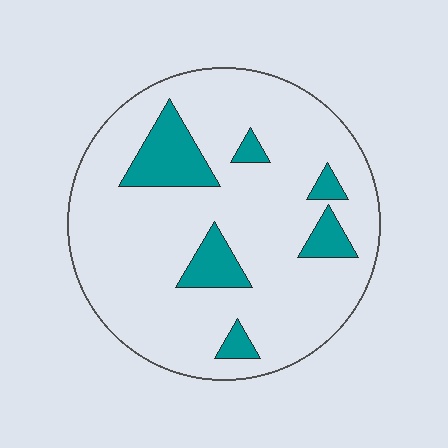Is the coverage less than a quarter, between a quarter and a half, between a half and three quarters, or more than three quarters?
Less than a quarter.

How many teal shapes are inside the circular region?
6.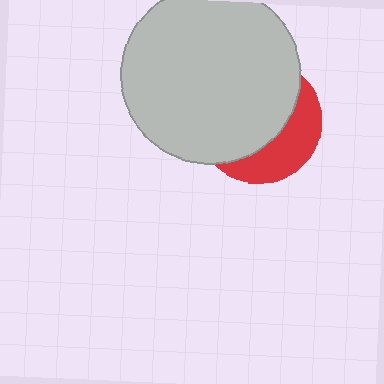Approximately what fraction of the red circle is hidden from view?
Roughly 65% of the red circle is hidden behind the light gray circle.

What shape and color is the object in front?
The object in front is a light gray circle.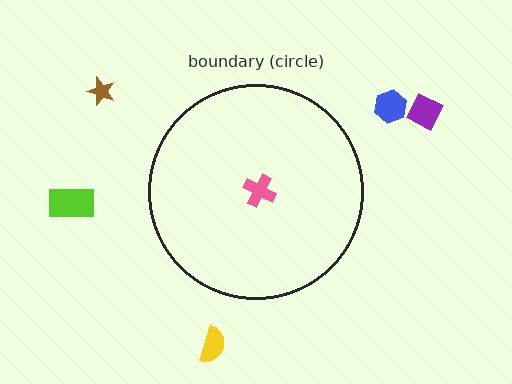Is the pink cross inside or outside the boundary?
Inside.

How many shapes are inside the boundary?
1 inside, 5 outside.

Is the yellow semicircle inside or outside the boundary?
Outside.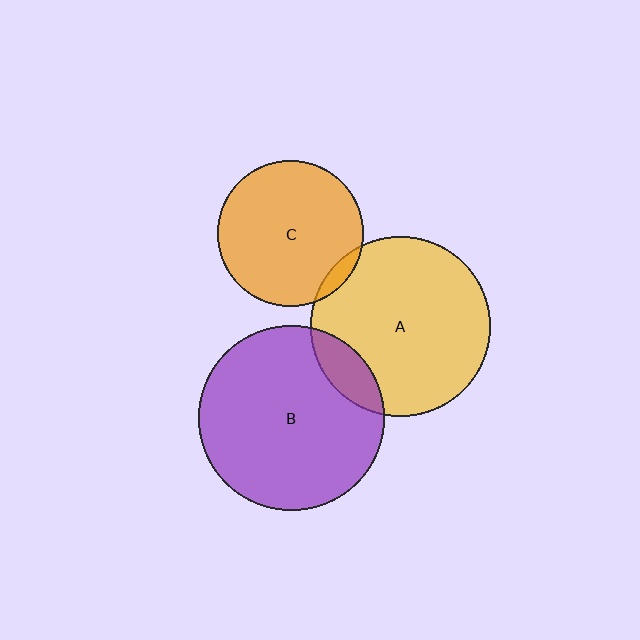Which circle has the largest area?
Circle B (purple).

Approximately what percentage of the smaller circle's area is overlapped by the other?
Approximately 10%.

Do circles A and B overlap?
Yes.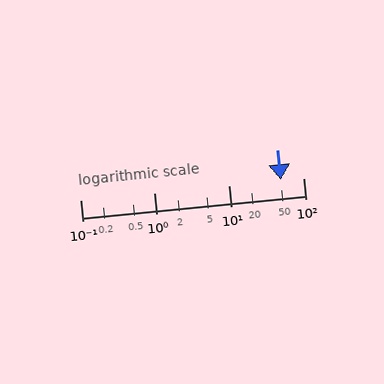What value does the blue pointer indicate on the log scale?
The pointer indicates approximately 50.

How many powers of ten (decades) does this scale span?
The scale spans 3 decades, from 0.1 to 100.